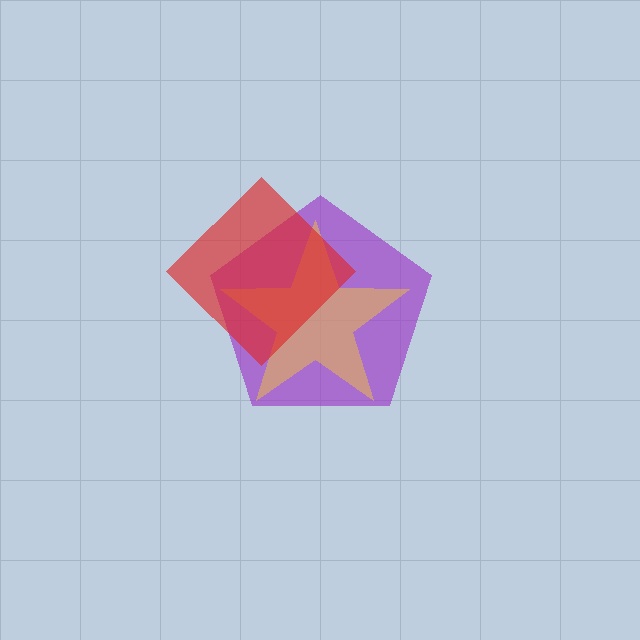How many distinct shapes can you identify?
There are 3 distinct shapes: a purple pentagon, a yellow star, a red diamond.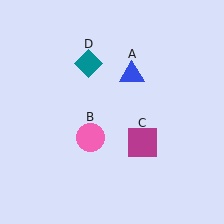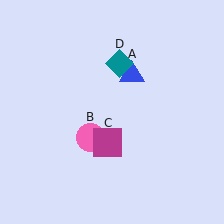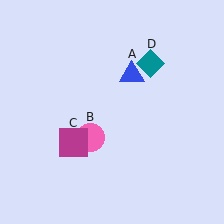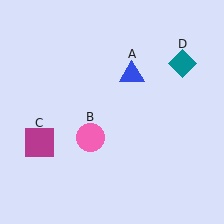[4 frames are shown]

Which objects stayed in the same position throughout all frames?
Blue triangle (object A) and pink circle (object B) remained stationary.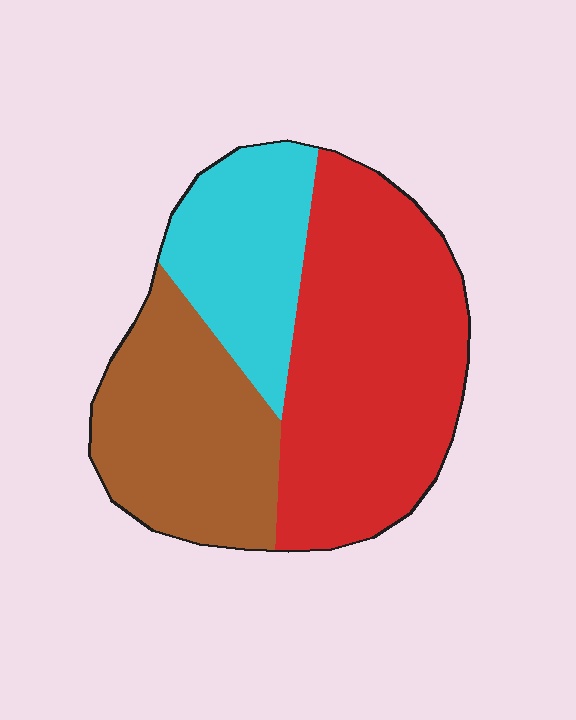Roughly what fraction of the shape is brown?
Brown takes up between a quarter and a half of the shape.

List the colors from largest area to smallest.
From largest to smallest: red, brown, cyan.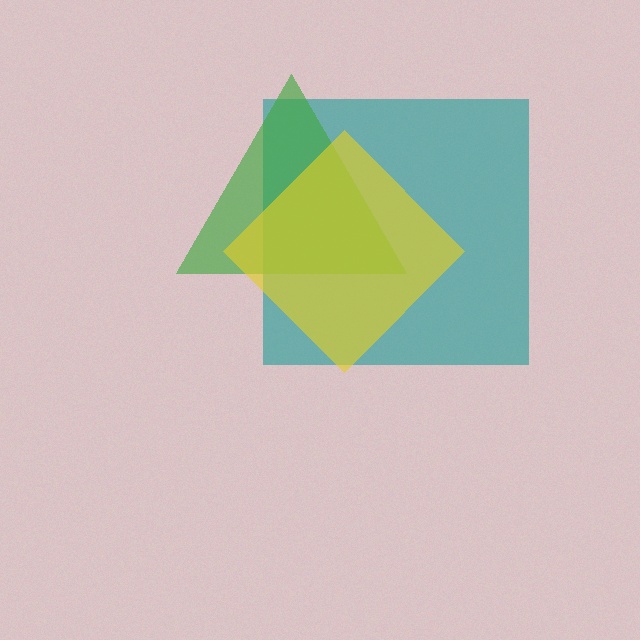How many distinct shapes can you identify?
There are 3 distinct shapes: a teal square, a green triangle, a yellow diamond.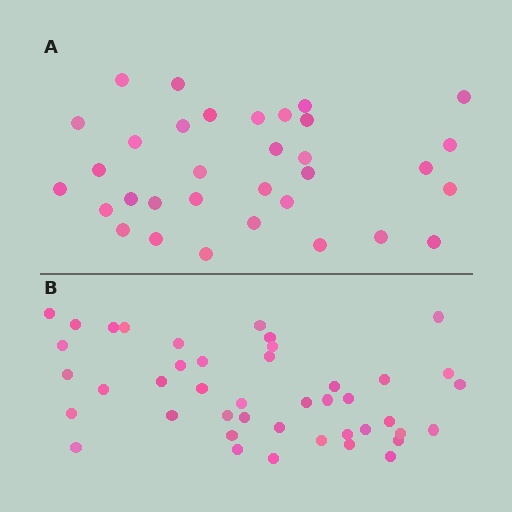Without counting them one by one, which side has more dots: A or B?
Region B (the bottom region) has more dots.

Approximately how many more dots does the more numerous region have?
Region B has roughly 10 or so more dots than region A.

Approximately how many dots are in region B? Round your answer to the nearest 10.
About 40 dots. (The exact count is 43, which rounds to 40.)